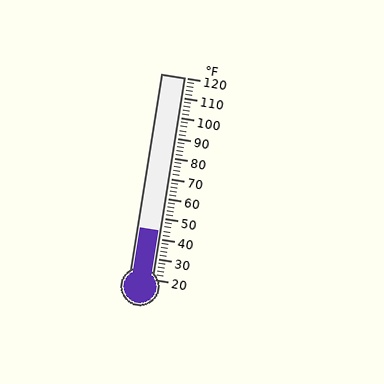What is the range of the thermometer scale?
The thermometer scale ranges from 20°F to 120°F.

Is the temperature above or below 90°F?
The temperature is below 90°F.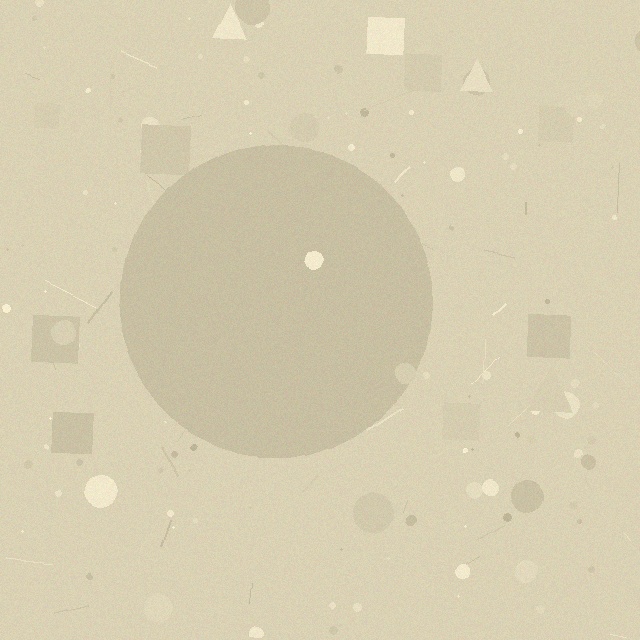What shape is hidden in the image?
A circle is hidden in the image.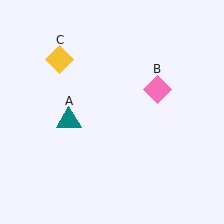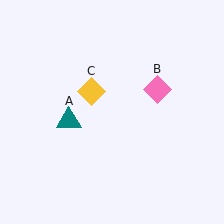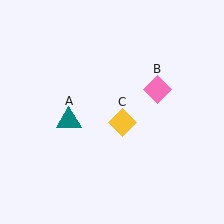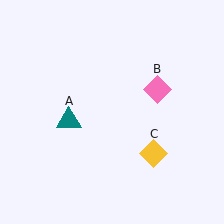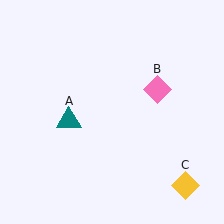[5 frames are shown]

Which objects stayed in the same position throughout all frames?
Teal triangle (object A) and pink diamond (object B) remained stationary.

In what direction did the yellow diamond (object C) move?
The yellow diamond (object C) moved down and to the right.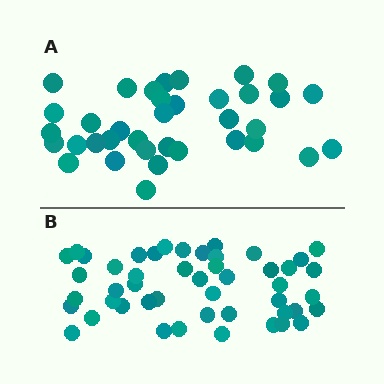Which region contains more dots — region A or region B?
Region B (the bottom region) has more dots.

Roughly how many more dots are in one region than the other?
Region B has roughly 12 or so more dots than region A.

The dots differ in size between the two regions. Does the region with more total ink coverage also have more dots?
No. Region A has more total ink coverage because its dots are larger, but region B actually contains more individual dots. Total area can be misleading — the number of items is what matters here.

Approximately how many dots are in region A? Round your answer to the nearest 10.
About 40 dots. (The exact count is 36, which rounds to 40.)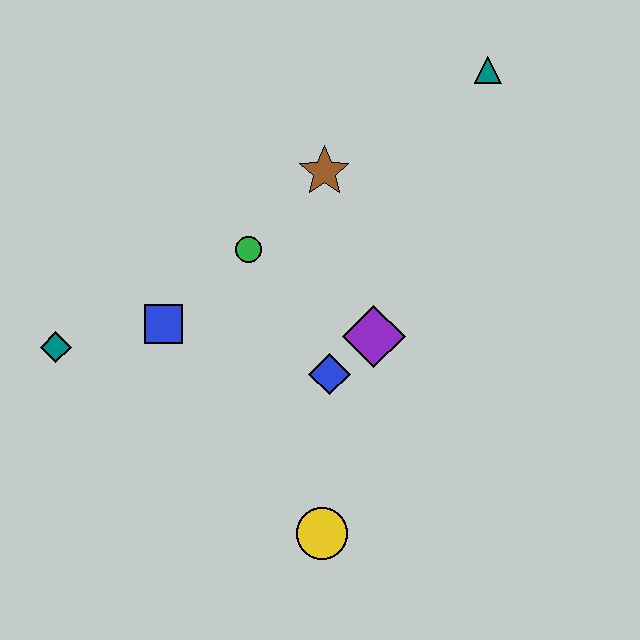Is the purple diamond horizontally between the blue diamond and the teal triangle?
Yes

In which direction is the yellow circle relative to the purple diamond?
The yellow circle is below the purple diamond.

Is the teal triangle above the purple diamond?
Yes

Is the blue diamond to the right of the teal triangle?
No